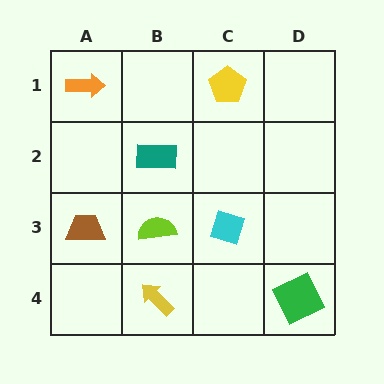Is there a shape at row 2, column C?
No, that cell is empty.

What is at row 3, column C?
A cyan diamond.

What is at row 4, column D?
A green square.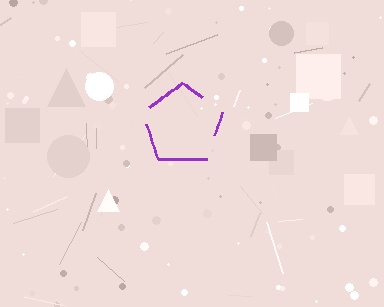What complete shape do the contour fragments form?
The contour fragments form a pentagon.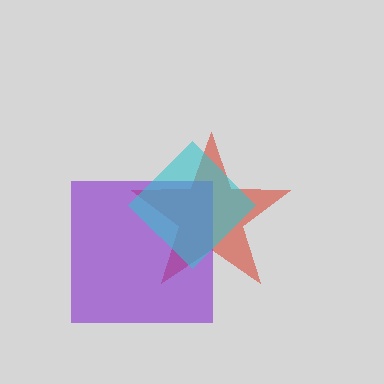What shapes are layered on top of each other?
The layered shapes are: a red star, a purple square, a cyan diamond.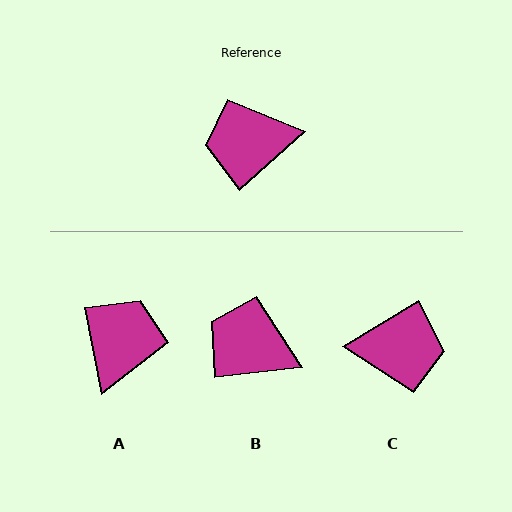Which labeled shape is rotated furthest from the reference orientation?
C, about 169 degrees away.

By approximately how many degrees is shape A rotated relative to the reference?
Approximately 121 degrees clockwise.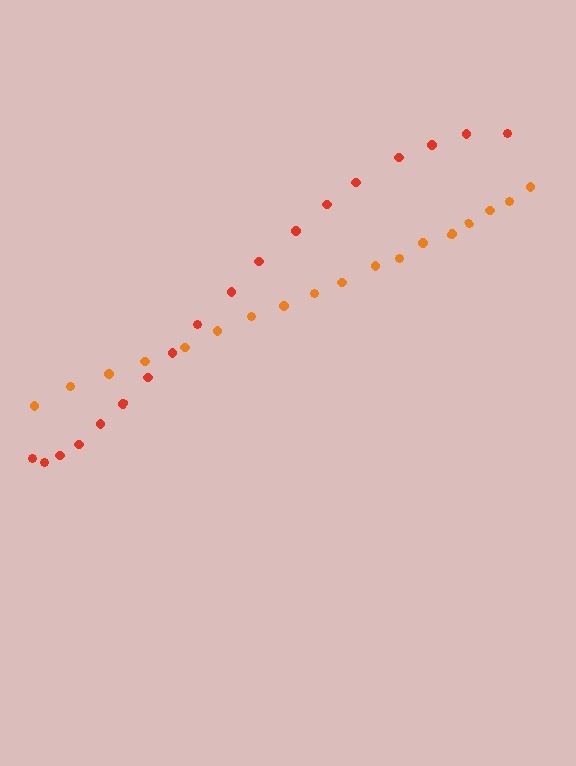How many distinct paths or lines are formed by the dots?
There are 2 distinct paths.